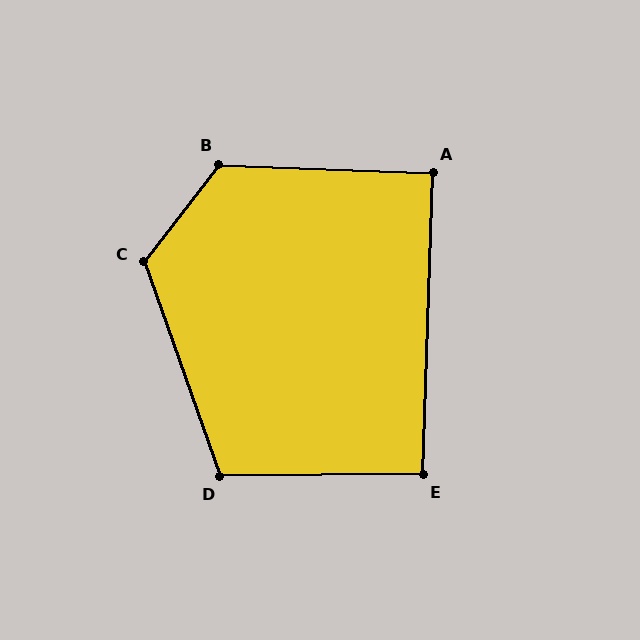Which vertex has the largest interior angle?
B, at approximately 125 degrees.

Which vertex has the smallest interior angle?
A, at approximately 90 degrees.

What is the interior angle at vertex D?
Approximately 109 degrees (obtuse).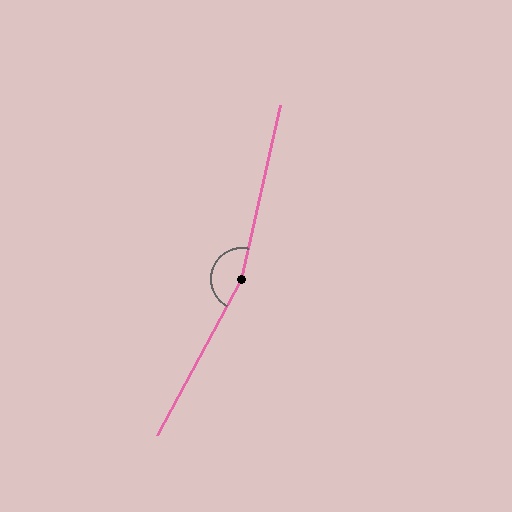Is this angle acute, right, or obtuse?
It is obtuse.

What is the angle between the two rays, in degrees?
Approximately 164 degrees.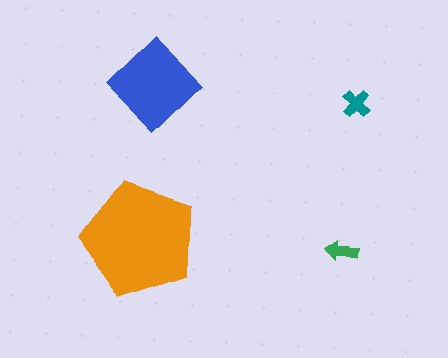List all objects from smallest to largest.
The green arrow, the teal cross, the blue diamond, the orange pentagon.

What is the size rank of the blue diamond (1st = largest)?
2nd.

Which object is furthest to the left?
The orange pentagon is leftmost.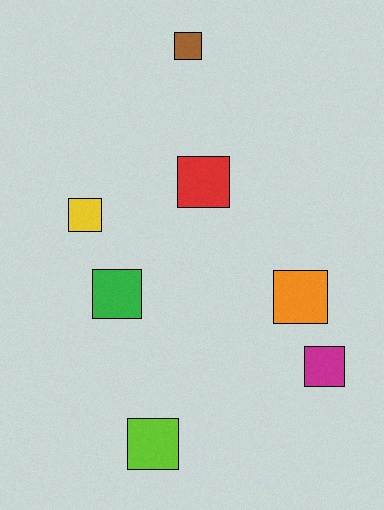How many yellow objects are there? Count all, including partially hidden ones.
There is 1 yellow object.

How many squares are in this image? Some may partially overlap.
There are 7 squares.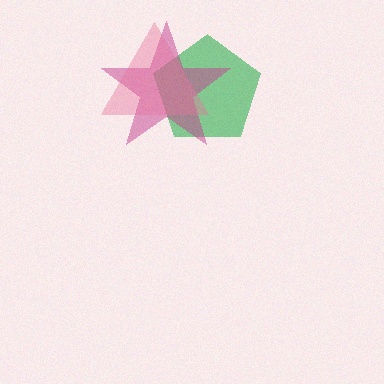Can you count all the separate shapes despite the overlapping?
Yes, there are 3 separate shapes.